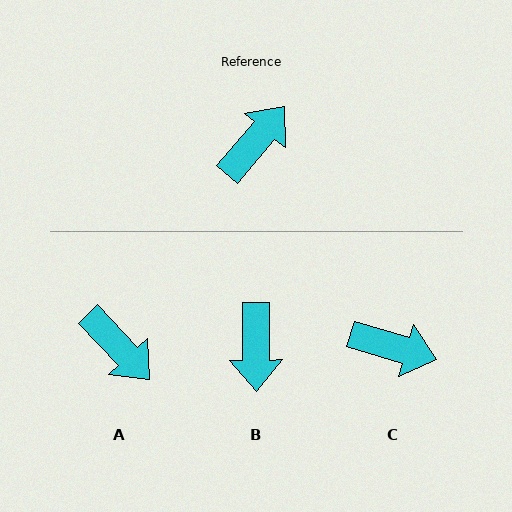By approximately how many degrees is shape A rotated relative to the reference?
Approximately 97 degrees clockwise.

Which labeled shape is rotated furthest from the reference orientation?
B, about 140 degrees away.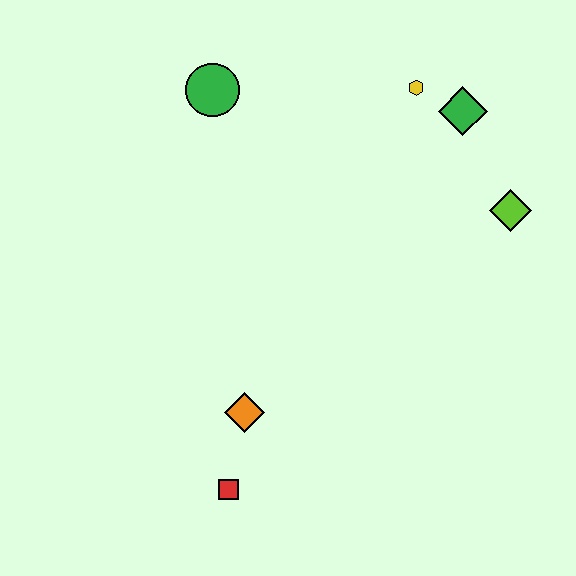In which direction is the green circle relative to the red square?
The green circle is above the red square.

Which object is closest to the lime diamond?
The green diamond is closest to the lime diamond.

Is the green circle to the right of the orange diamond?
No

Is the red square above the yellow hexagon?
No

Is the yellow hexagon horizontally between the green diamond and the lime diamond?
No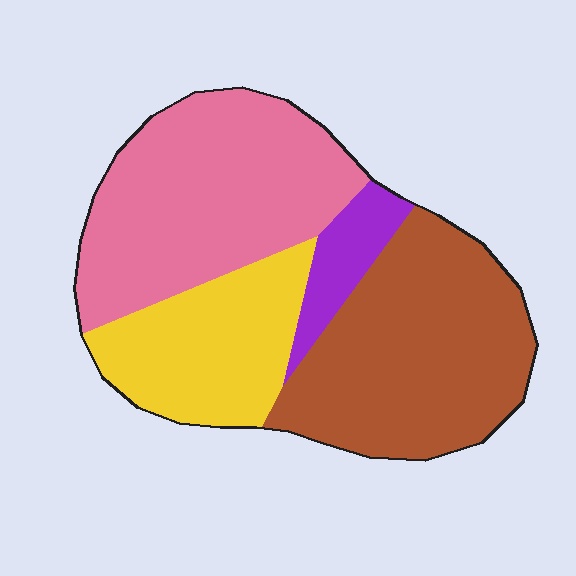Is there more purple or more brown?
Brown.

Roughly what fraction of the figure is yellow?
Yellow covers around 20% of the figure.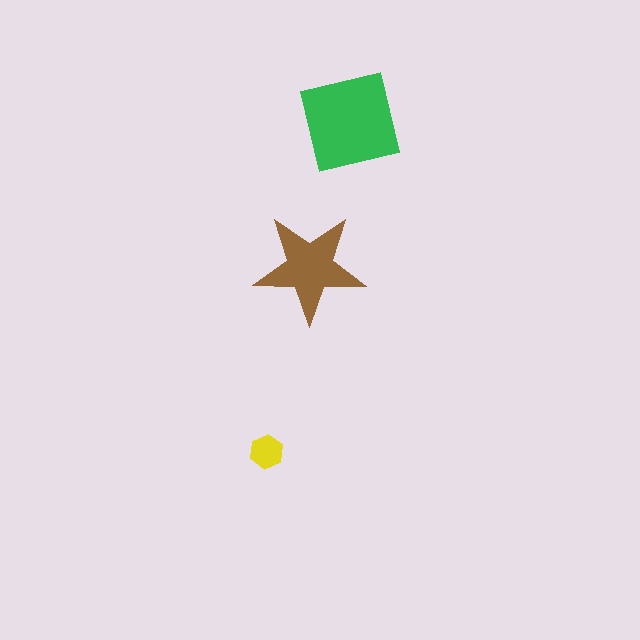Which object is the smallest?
The yellow hexagon.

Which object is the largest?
The green square.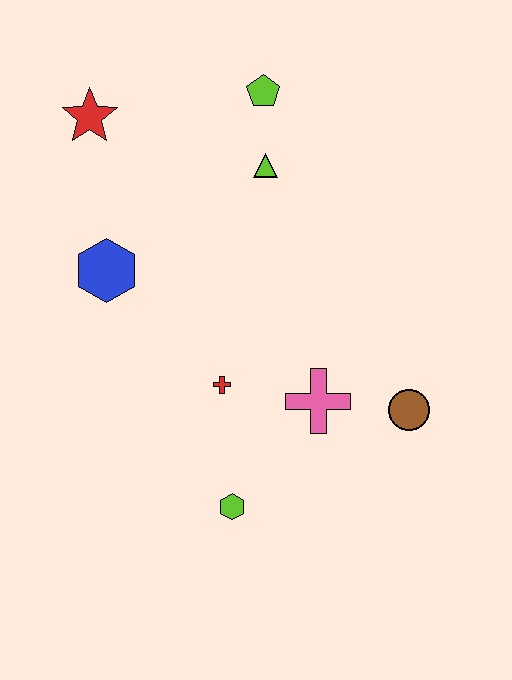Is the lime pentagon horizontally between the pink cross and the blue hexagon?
Yes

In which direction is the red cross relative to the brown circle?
The red cross is to the left of the brown circle.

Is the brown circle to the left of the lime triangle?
No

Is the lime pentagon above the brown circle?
Yes